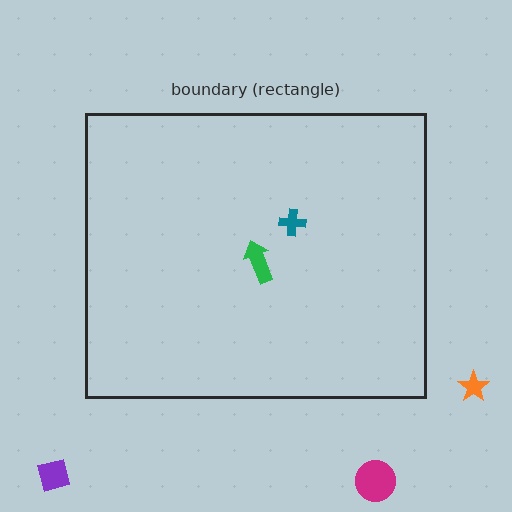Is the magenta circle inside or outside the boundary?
Outside.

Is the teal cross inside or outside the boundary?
Inside.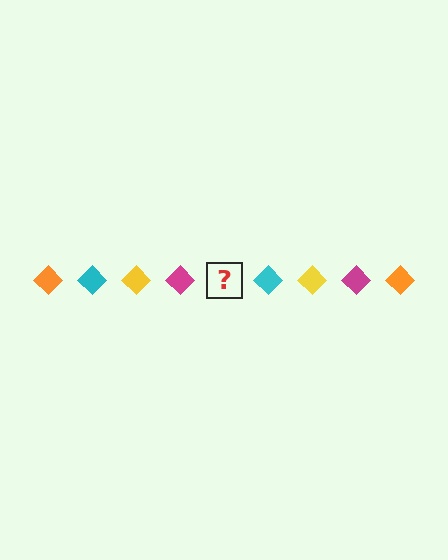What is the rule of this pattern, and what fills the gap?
The rule is that the pattern cycles through orange, cyan, yellow, magenta diamonds. The gap should be filled with an orange diamond.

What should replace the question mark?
The question mark should be replaced with an orange diamond.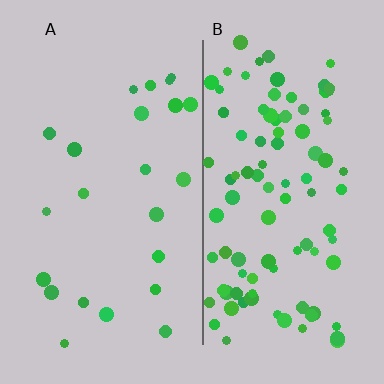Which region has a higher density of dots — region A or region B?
B (the right).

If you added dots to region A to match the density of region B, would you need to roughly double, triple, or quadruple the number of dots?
Approximately quadruple.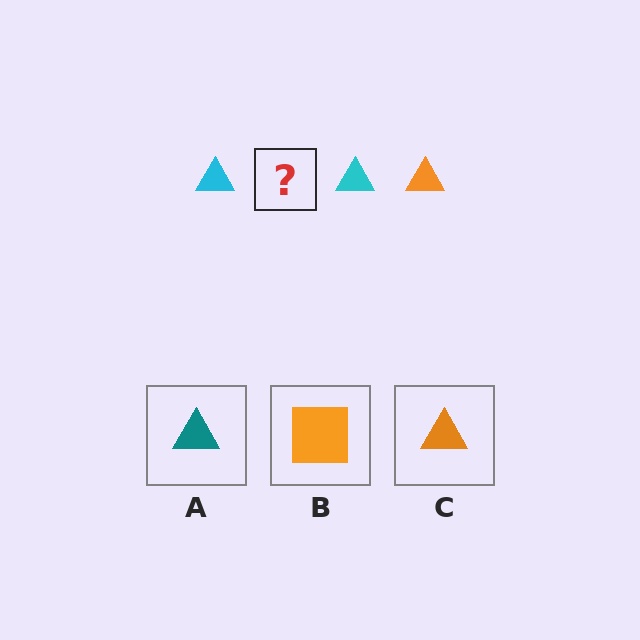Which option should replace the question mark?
Option C.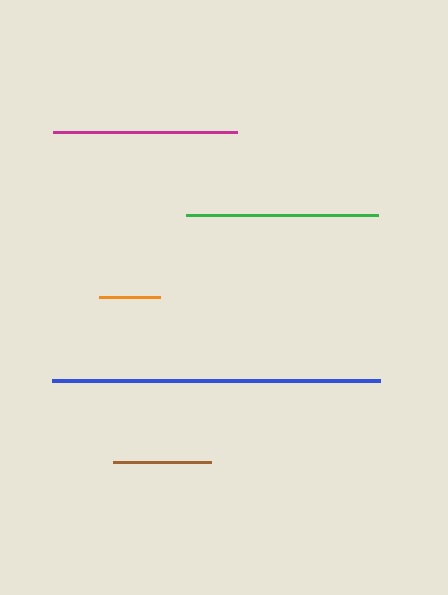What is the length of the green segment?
The green segment is approximately 192 pixels long.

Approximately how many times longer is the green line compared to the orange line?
The green line is approximately 3.1 times the length of the orange line.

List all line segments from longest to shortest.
From longest to shortest: blue, green, magenta, brown, orange.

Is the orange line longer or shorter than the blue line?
The blue line is longer than the orange line.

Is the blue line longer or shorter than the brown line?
The blue line is longer than the brown line.